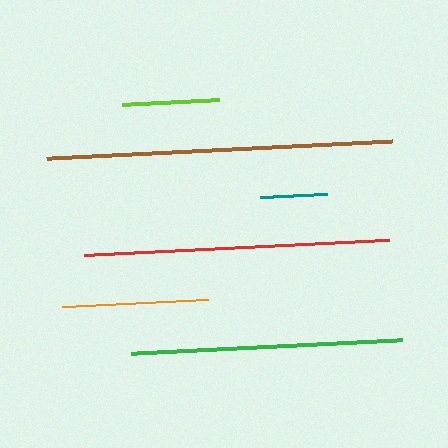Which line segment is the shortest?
The teal line is the shortest at approximately 67 pixels.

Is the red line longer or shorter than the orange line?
The red line is longer than the orange line.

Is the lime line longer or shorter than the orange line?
The orange line is longer than the lime line.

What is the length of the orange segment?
The orange segment is approximately 146 pixels long.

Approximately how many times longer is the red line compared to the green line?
The red line is approximately 1.1 times the length of the green line.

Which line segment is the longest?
The brown line is the longest at approximately 345 pixels.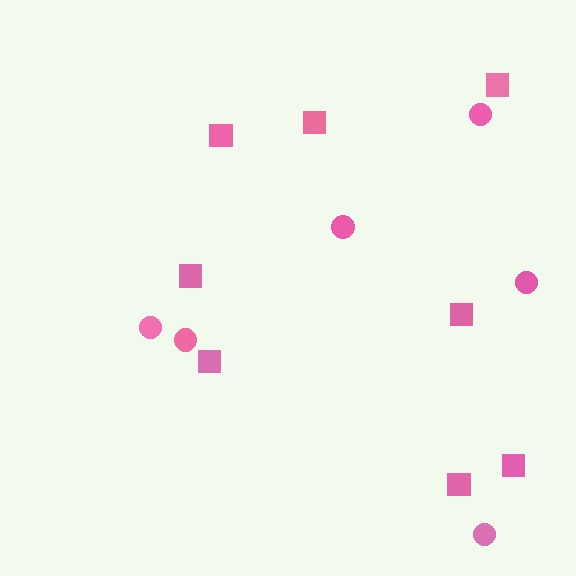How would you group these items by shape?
There are 2 groups: one group of squares (8) and one group of circles (6).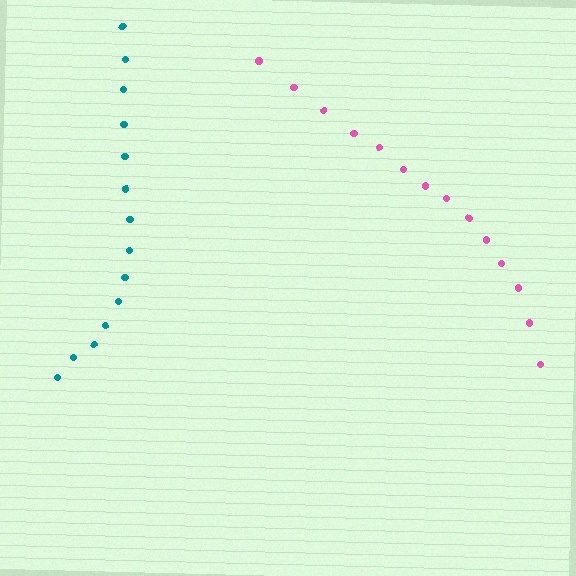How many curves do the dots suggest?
There are 2 distinct paths.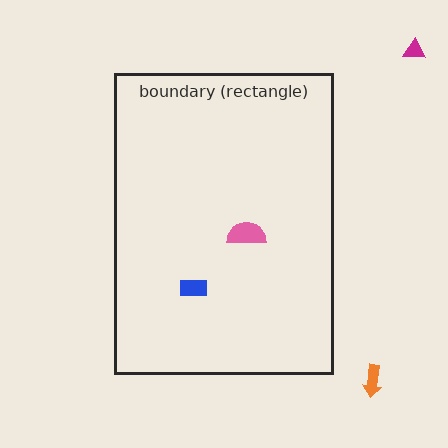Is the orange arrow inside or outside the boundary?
Outside.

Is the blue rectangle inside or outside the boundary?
Inside.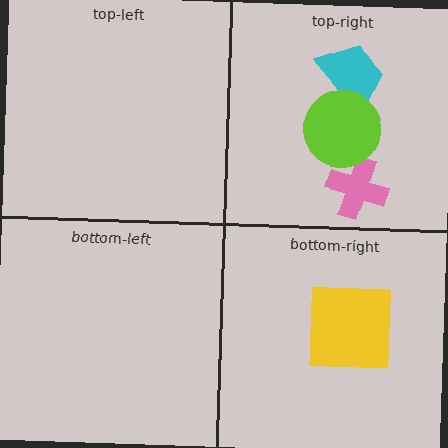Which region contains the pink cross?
The top-right region.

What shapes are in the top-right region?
The pink cross, the cyan trapezoid, the lime circle.